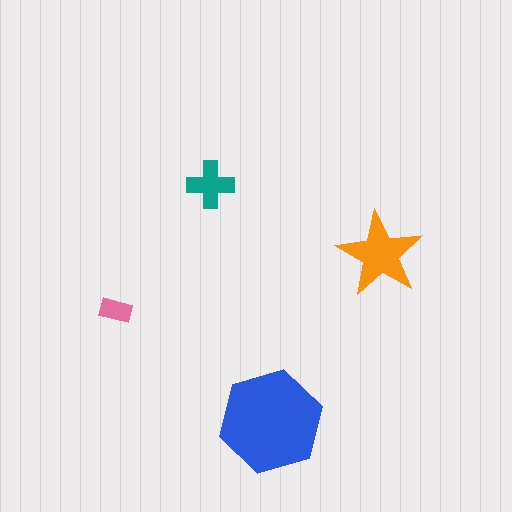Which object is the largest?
The blue hexagon.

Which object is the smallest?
The pink rectangle.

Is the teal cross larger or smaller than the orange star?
Smaller.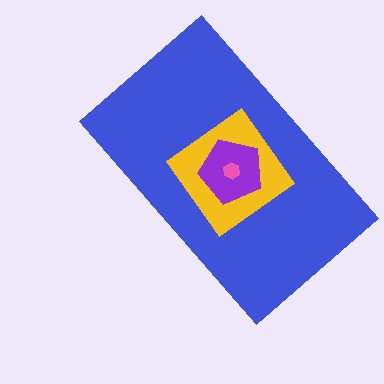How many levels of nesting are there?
4.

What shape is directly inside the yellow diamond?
The purple pentagon.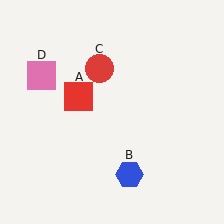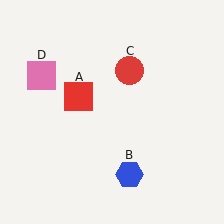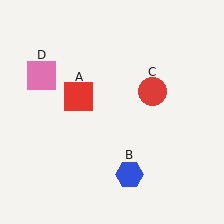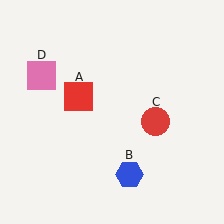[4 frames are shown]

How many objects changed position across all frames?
1 object changed position: red circle (object C).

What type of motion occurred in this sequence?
The red circle (object C) rotated clockwise around the center of the scene.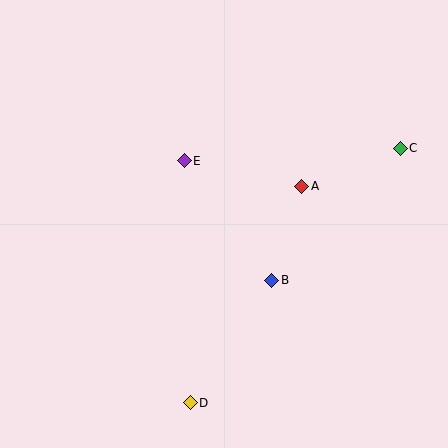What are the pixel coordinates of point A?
Point A is at (302, 186).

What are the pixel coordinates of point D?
Point D is at (190, 403).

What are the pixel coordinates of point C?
Point C is at (400, 148).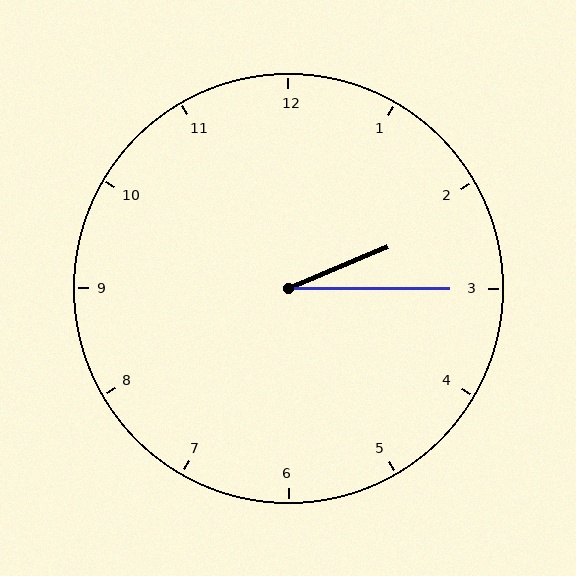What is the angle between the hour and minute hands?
Approximately 22 degrees.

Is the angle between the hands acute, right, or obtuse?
It is acute.